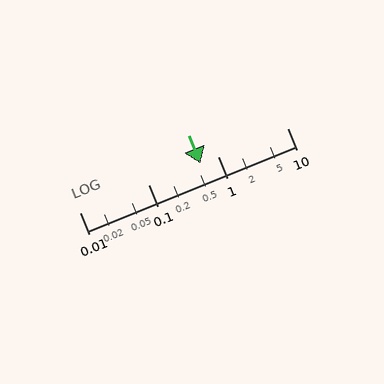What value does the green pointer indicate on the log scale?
The pointer indicates approximately 0.56.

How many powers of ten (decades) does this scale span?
The scale spans 3 decades, from 0.01 to 10.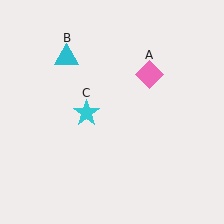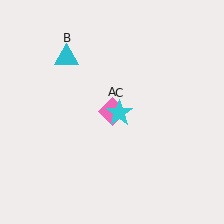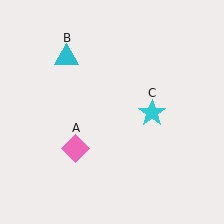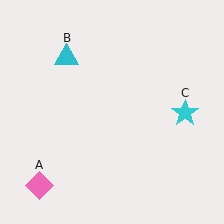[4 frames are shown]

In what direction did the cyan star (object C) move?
The cyan star (object C) moved right.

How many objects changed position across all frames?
2 objects changed position: pink diamond (object A), cyan star (object C).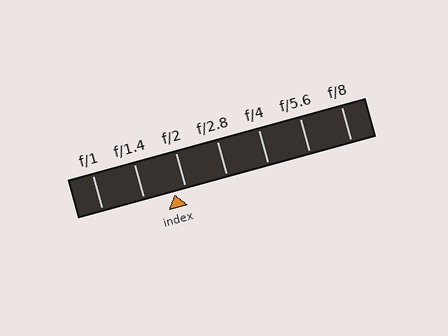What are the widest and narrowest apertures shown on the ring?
The widest aperture shown is f/1 and the narrowest is f/8.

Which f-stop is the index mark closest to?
The index mark is closest to f/2.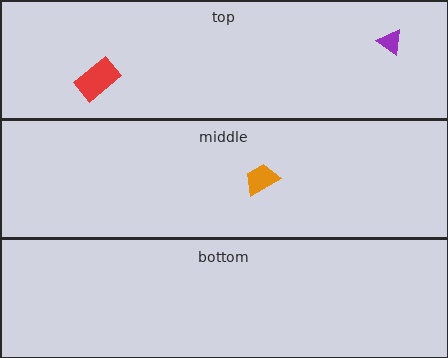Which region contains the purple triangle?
The top region.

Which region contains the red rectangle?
The top region.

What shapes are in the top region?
The purple triangle, the red rectangle.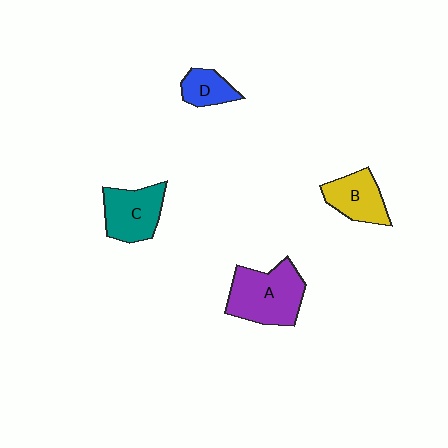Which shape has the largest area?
Shape A (purple).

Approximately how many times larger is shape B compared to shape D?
Approximately 1.5 times.